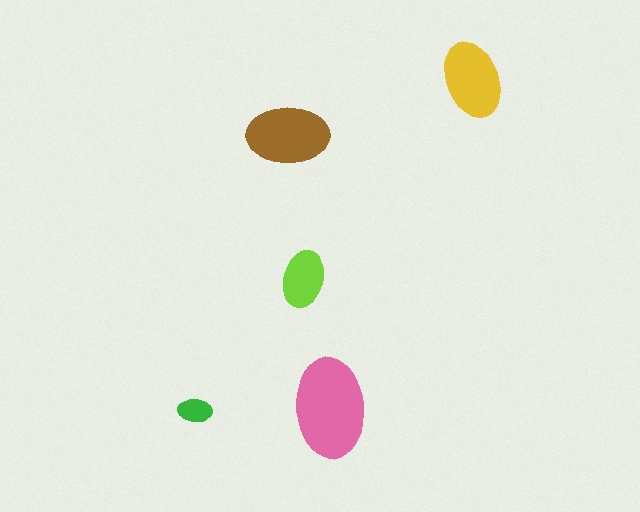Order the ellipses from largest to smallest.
the pink one, the brown one, the yellow one, the lime one, the green one.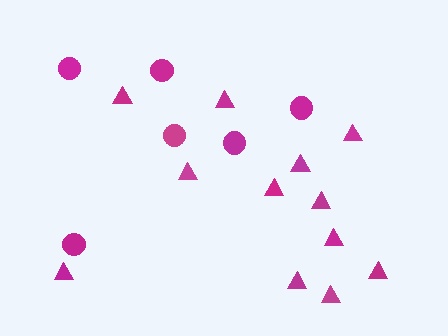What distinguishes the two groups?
There are 2 groups: one group of triangles (12) and one group of circles (6).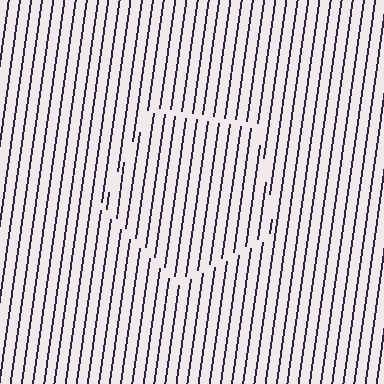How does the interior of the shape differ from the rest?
The interior of the shape contains the same grating, shifted by half a period — the contour is defined by the phase discontinuity where line-ends from the inner and outer gratings abut.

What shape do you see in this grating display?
An illusory pentagon. The interior of the shape contains the same grating, shifted by half a period — the contour is defined by the phase discontinuity where line-ends from the inner and outer gratings abut.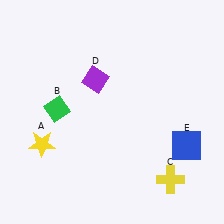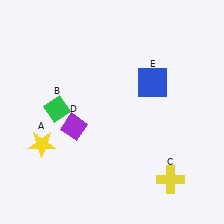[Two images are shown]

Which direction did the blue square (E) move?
The blue square (E) moved up.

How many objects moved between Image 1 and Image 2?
2 objects moved between the two images.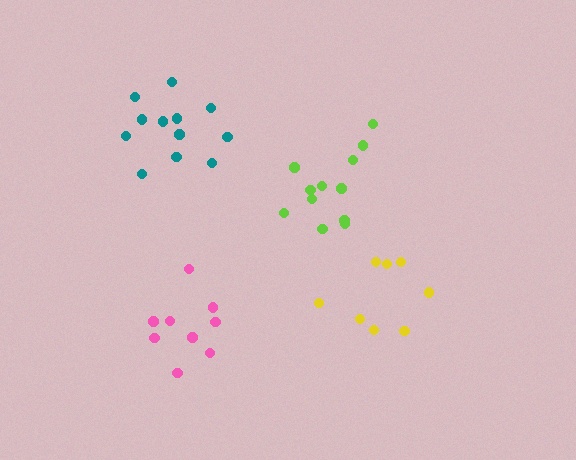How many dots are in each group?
Group 1: 9 dots, Group 2: 12 dots, Group 3: 12 dots, Group 4: 8 dots (41 total).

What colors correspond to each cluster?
The clusters are colored: pink, lime, teal, yellow.